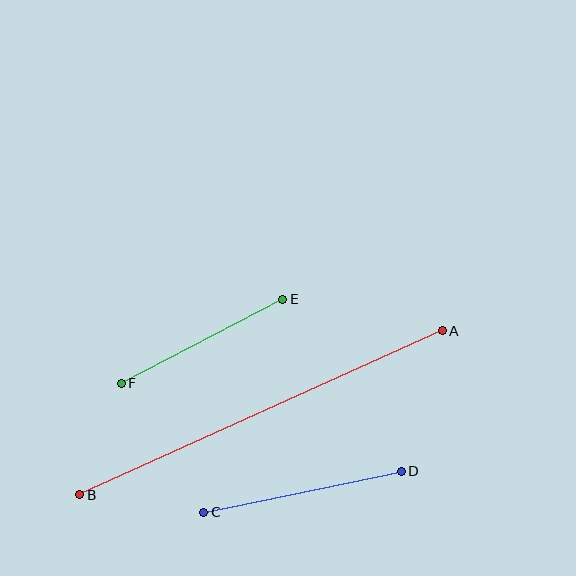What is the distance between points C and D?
The distance is approximately 201 pixels.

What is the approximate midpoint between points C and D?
The midpoint is at approximately (302, 492) pixels.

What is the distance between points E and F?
The distance is approximately 182 pixels.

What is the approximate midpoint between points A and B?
The midpoint is at approximately (261, 413) pixels.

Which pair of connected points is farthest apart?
Points A and B are farthest apart.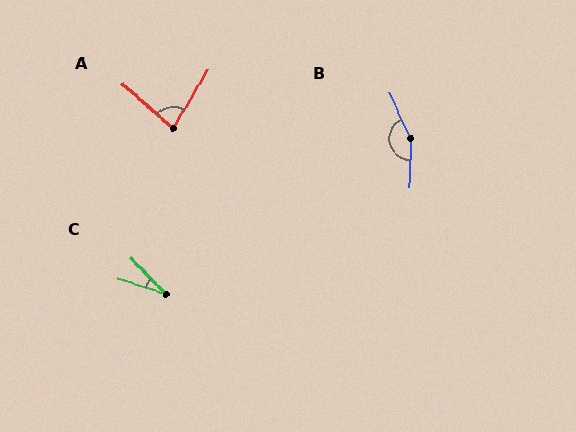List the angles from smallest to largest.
C (28°), A (80°), B (153°).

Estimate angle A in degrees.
Approximately 80 degrees.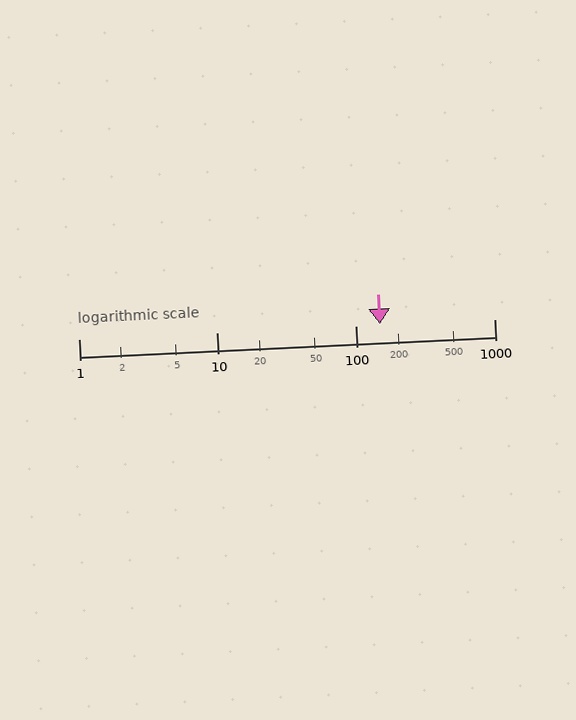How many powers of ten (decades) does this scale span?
The scale spans 3 decades, from 1 to 1000.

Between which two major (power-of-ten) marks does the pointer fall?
The pointer is between 100 and 1000.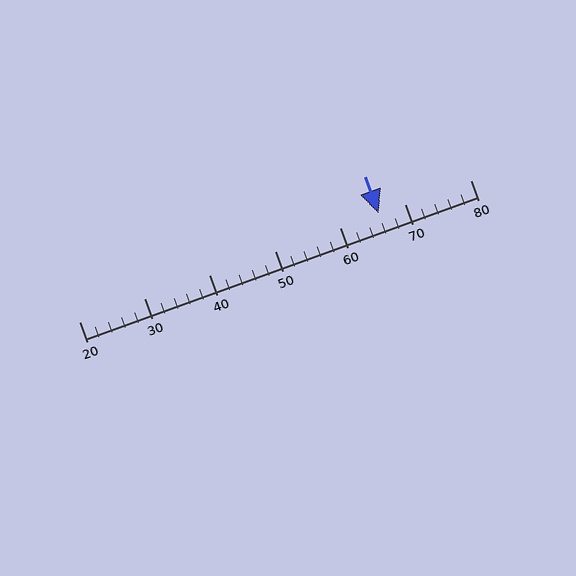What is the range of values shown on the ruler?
The ruler shows values from 20 to 80.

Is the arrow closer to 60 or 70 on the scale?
The arrow is closer to 70.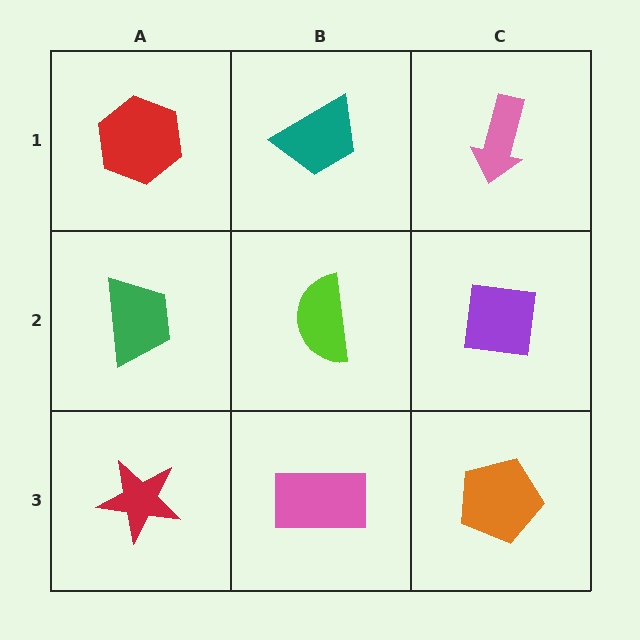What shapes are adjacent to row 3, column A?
A green trapezoid (row 2, column A), a pink rectangle (row 3, column B).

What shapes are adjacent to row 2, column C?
A pink arrow (row 1, column C), an orange pentagon (row 3, column C), a lime semicircle (row 2, column B).